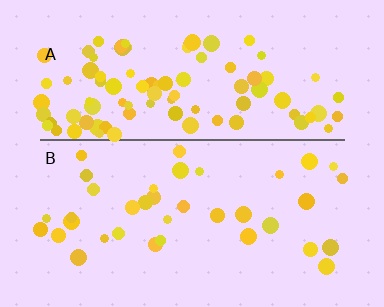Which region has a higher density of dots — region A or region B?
A (the top).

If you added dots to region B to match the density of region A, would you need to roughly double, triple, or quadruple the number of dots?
Approximately triple.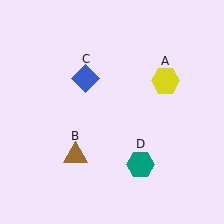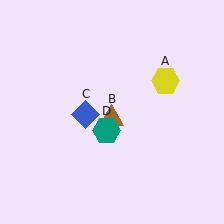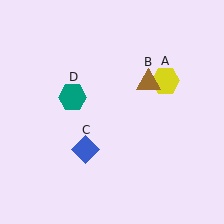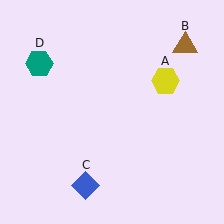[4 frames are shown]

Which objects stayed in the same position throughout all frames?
Yellow hexagon (object A) remained stationary.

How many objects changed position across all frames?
3 objects changed position: brown triangle (object B), blue diamond (object C), teal hexagon (object D).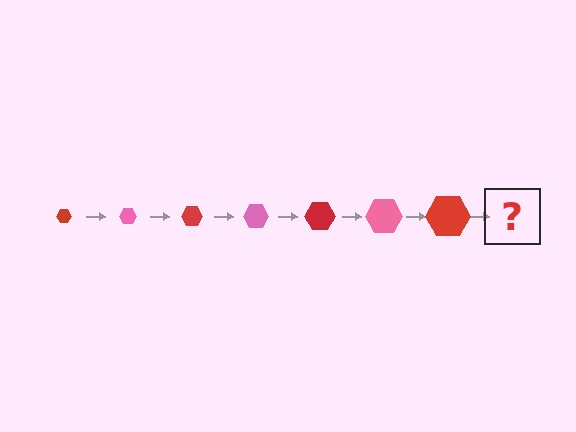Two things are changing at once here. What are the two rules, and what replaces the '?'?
The two rules are that the hexagon grows larger each step and the color cycles through red and pink. The '?' should be a pink hexagon, larger than the previous one.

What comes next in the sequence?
The next element should be a pink hexagon, larger than the previous one.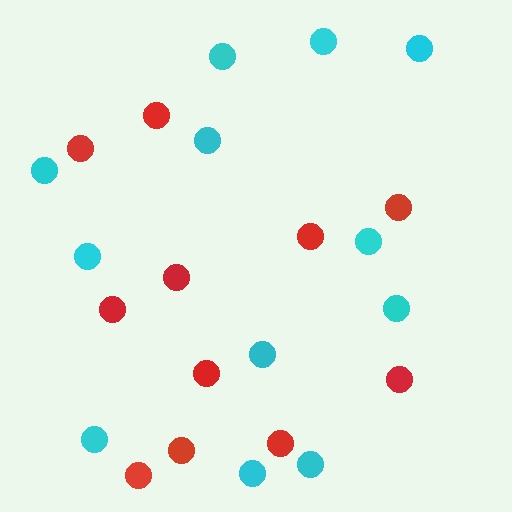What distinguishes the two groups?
There are 2 groups: one group of red circles (11) and one group of cyan circles (12).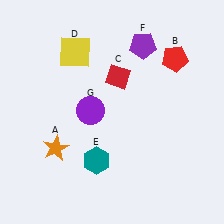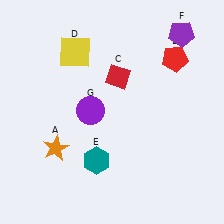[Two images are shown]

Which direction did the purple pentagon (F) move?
The purple pentagon (F) moved right.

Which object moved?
The purple pentagon (F) moved right.